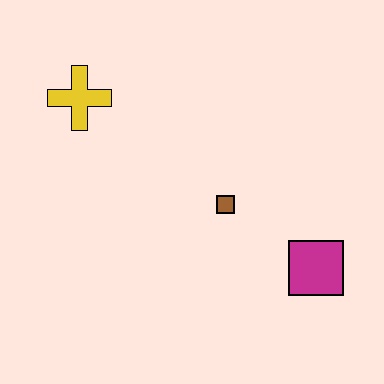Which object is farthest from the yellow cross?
The magenta square is farthest from the yellow cross.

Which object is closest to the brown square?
The magenta square is closest to the brown square.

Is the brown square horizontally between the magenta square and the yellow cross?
Yes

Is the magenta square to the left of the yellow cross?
No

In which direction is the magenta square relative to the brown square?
The magenta square is to the right of the brown square.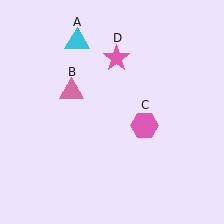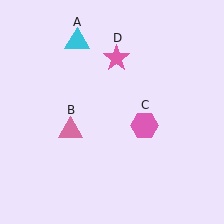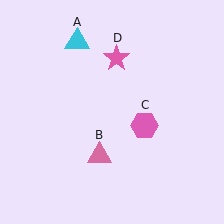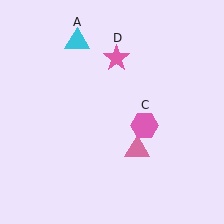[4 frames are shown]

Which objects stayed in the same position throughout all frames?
Cyan triangle (object A) and pink hexagon (object C) and pink star (object D) remained stationary.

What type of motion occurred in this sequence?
The pink triangle (object B) rotated counterclockwise around the center of the scene.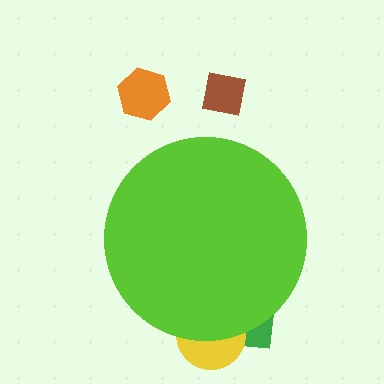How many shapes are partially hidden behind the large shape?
2 shapes are partially hidden.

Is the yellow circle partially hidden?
Yes, the yellow circle is partially hidden behind the lime circle.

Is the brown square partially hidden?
No, the brown square is fully visible.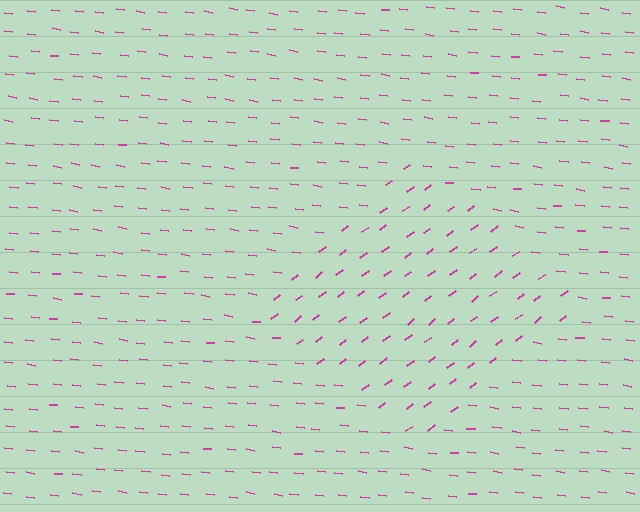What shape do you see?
I see a diamond.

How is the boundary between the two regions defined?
The boundary is defined purely by a change in line orientation (approximately 45 degrees difference). All lines are the same color and thickness.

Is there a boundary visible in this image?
Yes, there is a texture boundary formed by a change in line orientation.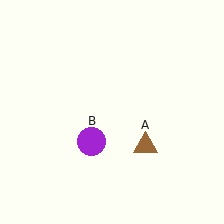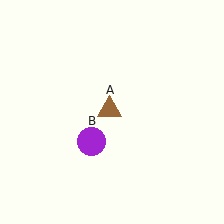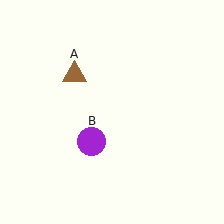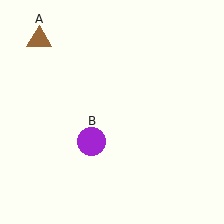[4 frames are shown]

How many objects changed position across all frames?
1 object changed position: brown triangle (object A).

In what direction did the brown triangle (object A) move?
The brown triangle (object A) moved up and to the left.